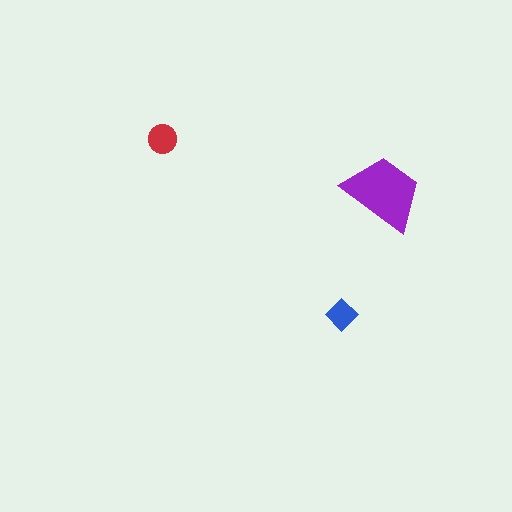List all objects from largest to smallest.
The purple trapezoid, the red circle, the blue diamond.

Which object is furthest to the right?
The purple trapezoid is rightmost.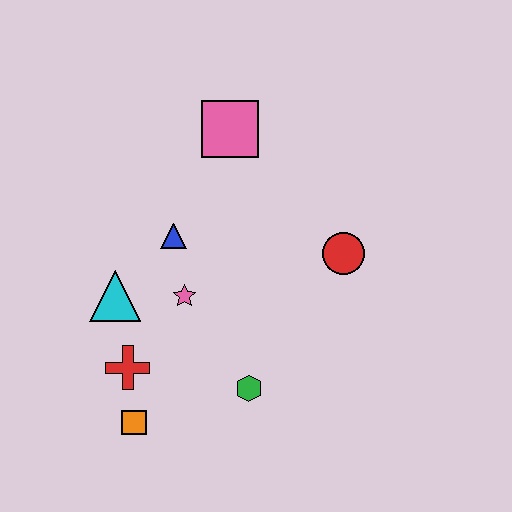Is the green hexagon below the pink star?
Yes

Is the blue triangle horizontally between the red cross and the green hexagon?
Yes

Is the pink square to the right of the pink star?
Yes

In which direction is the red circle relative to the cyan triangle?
The red circle is to the right of the cyan triangle.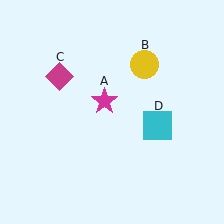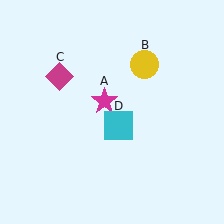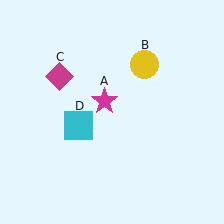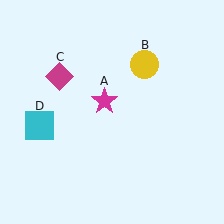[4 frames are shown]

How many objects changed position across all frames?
1 object changed position: cyan square (object D).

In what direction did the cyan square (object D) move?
The cyan square (object D) moved left.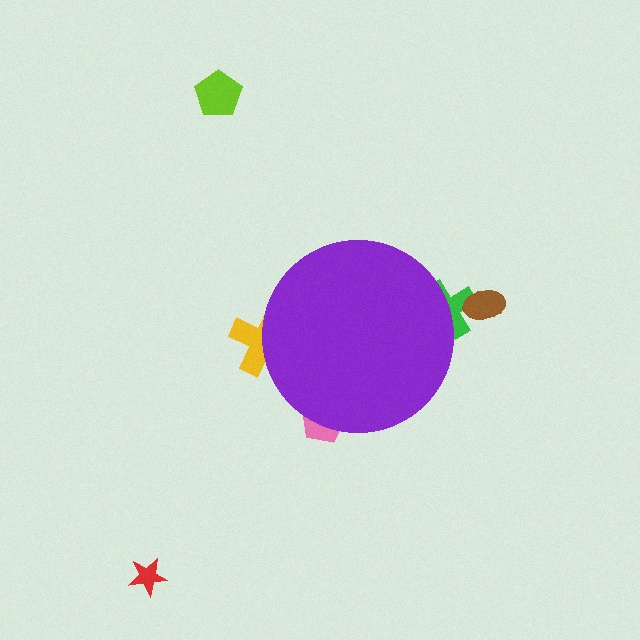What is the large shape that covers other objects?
A purple circle.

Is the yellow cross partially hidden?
Yes, the yellow cross is partially hidden behind the purple circle.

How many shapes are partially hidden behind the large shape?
3 shapes are partially hidden.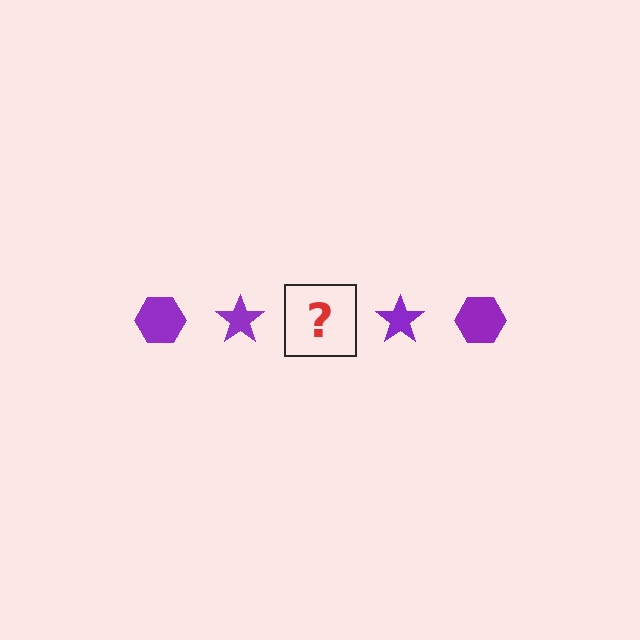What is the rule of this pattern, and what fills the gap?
The rule is that the pattern cycles through hexagon, star shapes in purple. The gap should be filled with a purple hexagon.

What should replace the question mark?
The question mark should be replaced with a purple hexagon.